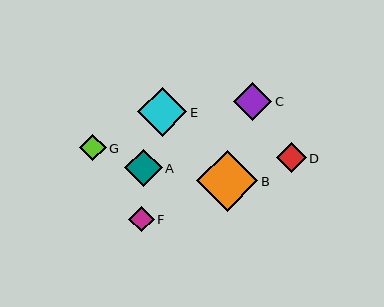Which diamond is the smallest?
Diamond F is the smallest with a size of approximately 25 pixels.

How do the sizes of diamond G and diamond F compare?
Diamond G and diamond F are approximately the same size.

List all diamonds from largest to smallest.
From largest to smallest: B, E, C, A, D, G, F.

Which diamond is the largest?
Diamond B is the largest with a size of approximately 61 pixels.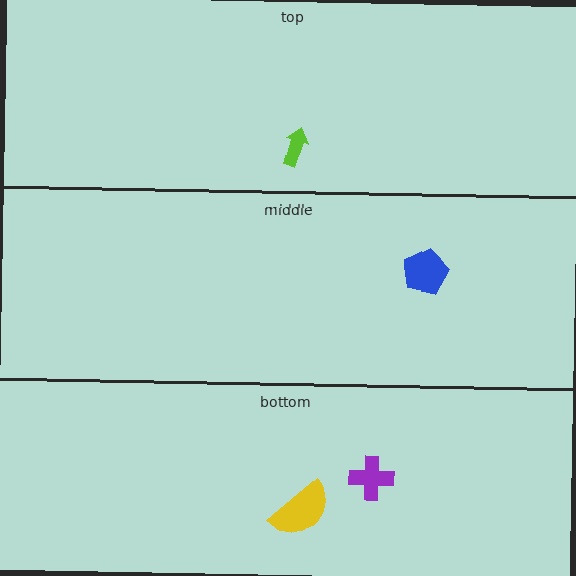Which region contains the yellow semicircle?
The bottom region.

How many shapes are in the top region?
1.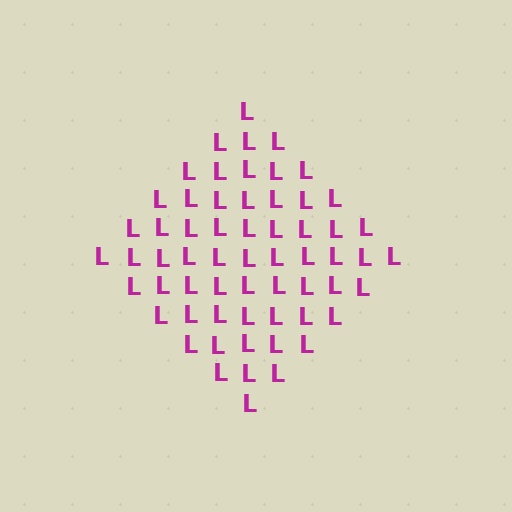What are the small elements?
The small elements are letter L's.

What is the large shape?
The large shape is a diamond.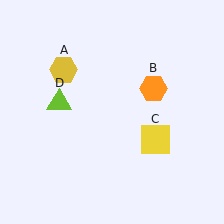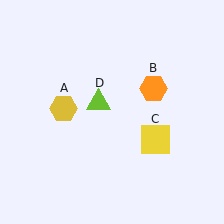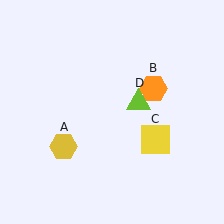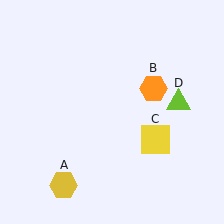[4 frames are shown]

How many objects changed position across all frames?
2 objects changed position: yellow hexagon (object A), lime triangle (object D).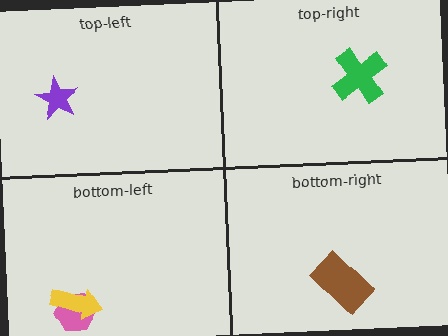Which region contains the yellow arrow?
The bottom-left region.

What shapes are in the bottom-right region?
The brown rectangle.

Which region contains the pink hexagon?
The bottom-left region.